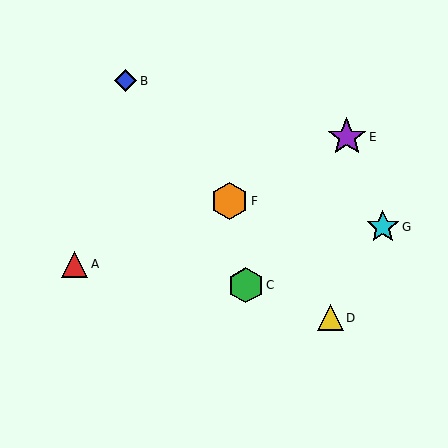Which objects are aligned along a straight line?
Objects B, D, F are aligned along a straight line.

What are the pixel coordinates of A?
Object A is at (75, 264).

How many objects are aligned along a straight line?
3 objects (B, D, F) are aligned along a straight line.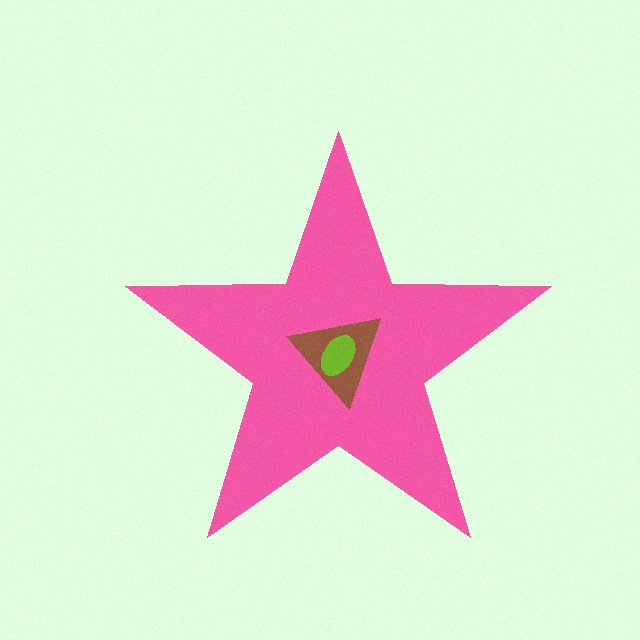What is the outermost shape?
The pink star.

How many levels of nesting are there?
3.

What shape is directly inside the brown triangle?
The lime ellipse.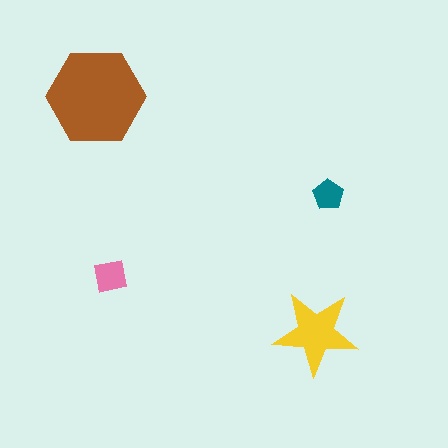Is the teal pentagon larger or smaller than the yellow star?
Smaller.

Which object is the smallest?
The teal pentagon.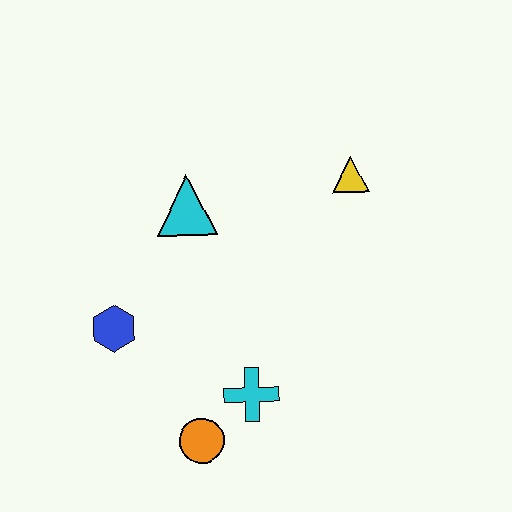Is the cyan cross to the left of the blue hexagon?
No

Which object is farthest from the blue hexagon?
The yellow triangle is farthest from the blue hexagon.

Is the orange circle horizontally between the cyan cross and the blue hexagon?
Yes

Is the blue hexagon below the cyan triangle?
Yes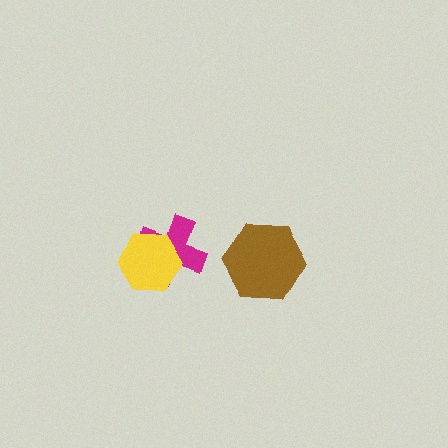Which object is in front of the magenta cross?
The yellow hexagon is in front of the magenta cross.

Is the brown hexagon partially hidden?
No, no other shape covers it.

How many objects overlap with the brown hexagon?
0 objects overlap with the brown hexagon.